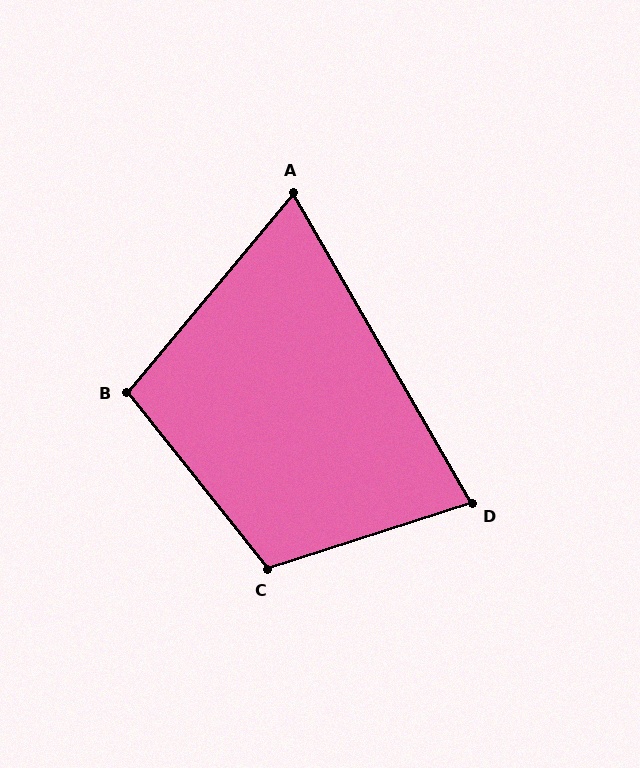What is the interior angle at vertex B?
Approximately 102 degrees (obtuse).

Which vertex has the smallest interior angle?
A, at approximately 70 degrees.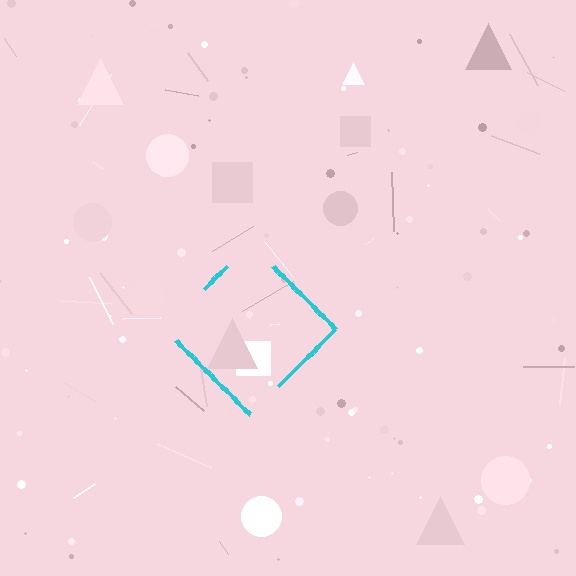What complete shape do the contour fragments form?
The contour fragments form a diamond.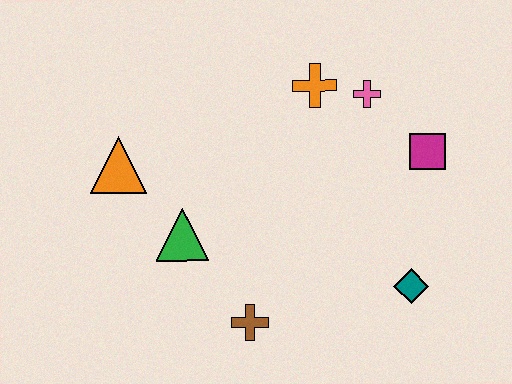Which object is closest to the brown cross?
The green triangle is closest to the brown cross.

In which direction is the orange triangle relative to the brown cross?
The orange triangle is above the brown cross.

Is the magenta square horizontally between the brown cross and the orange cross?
No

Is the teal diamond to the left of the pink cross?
No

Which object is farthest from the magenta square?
The orange triangle is farthest from the magenta square.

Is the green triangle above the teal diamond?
Yes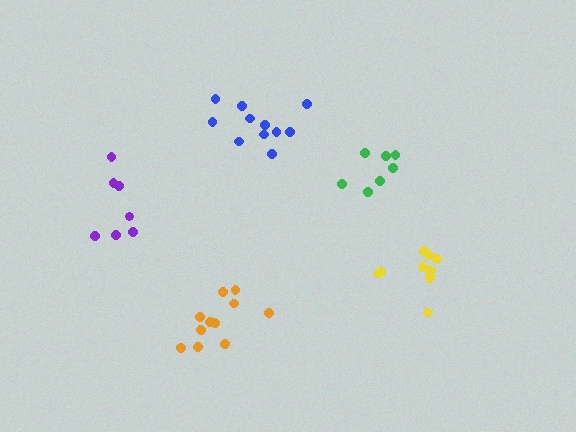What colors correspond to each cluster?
The clusters are colored: orange, green, yellow, purple, blue.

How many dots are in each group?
Group 1: 11 dots, Group 2: 7 dots, Group 3: 9 dots, Group 4: 7 dots, Group 5: 11 dots (45 total).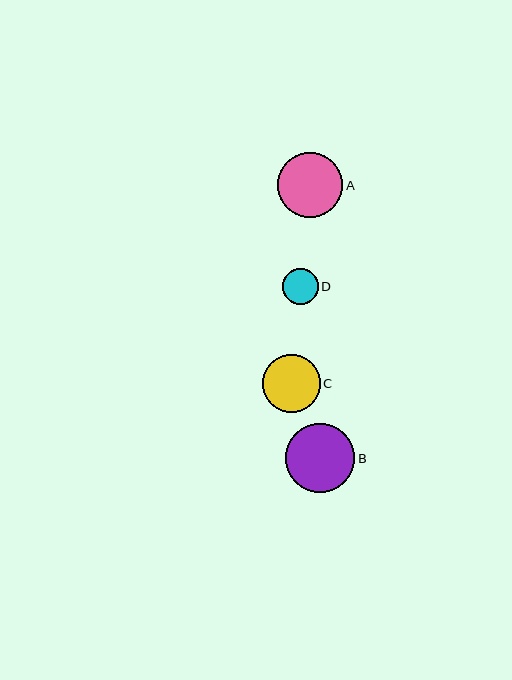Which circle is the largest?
Circle B is the largest with a size of approximately 69 pixels.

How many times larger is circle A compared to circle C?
Circle A is approximately 1.1 times the size of circle C.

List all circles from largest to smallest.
From largest to smallest: B, A, C, D.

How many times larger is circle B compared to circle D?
Circle B is approximately 1.9 times the size of circle D.